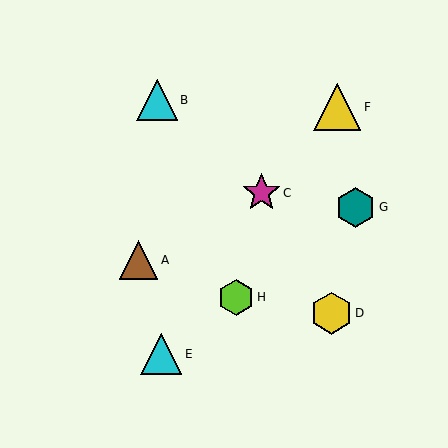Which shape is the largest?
The yellow triangle (labeled F) is the largest.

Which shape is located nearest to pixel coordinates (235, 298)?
The lime hexagon (labeled H) at (236, 297) is nearest to that location.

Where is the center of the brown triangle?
The center of the brown triangle is at (138, 260).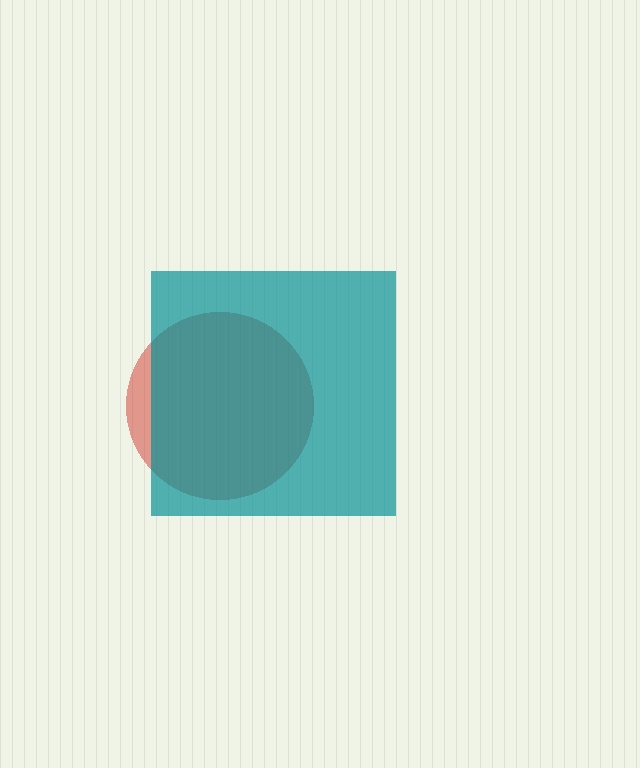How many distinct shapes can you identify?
There are 2 distinct shapes: a red circle, a teal square.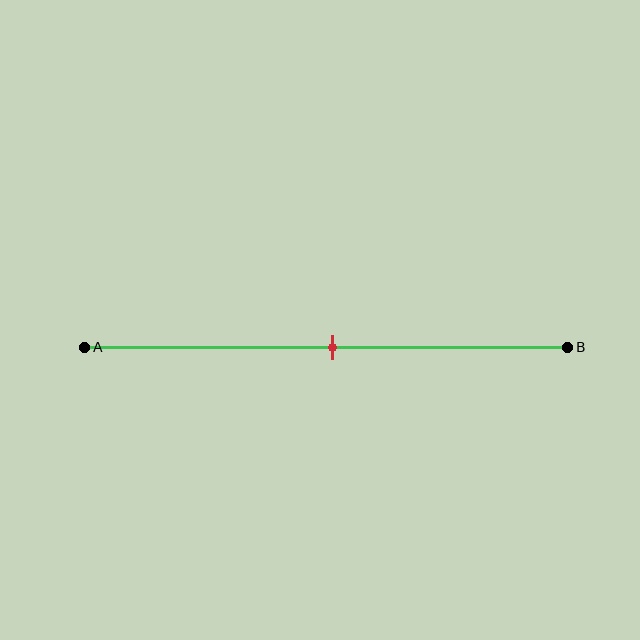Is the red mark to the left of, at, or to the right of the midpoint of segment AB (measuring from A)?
The red mark is approximately at the midpoint of segment AB.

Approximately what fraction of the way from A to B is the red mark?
The red mark is approximately 50% of the way from A to B.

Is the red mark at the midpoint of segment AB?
Yes, the mark is approximately at the midpoint.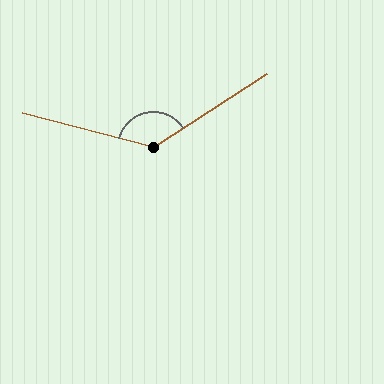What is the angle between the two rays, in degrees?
Approximately 132 degrees.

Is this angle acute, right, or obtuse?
It is obtuse.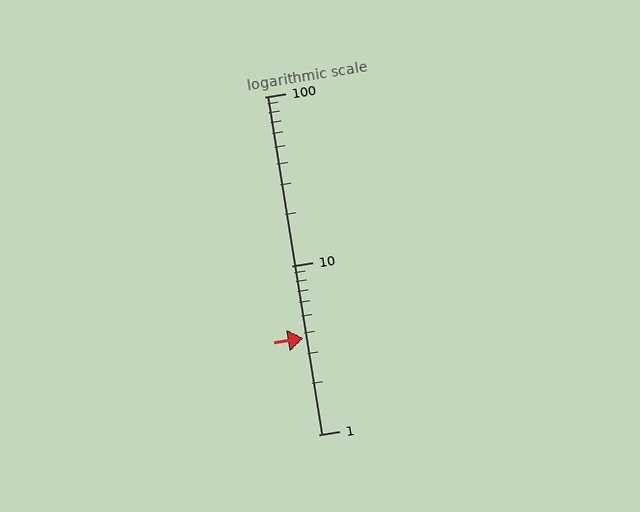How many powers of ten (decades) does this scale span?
The scale spans 2 decades, from 1 to 100.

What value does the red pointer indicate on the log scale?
The pointer indicates approximately 3.7.